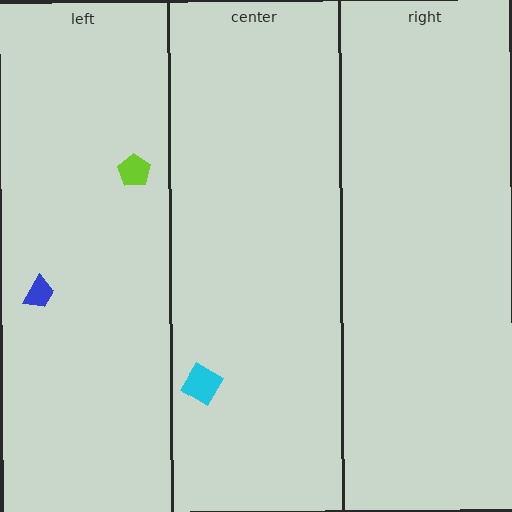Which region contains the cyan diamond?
The center region.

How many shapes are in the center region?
1.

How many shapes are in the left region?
2.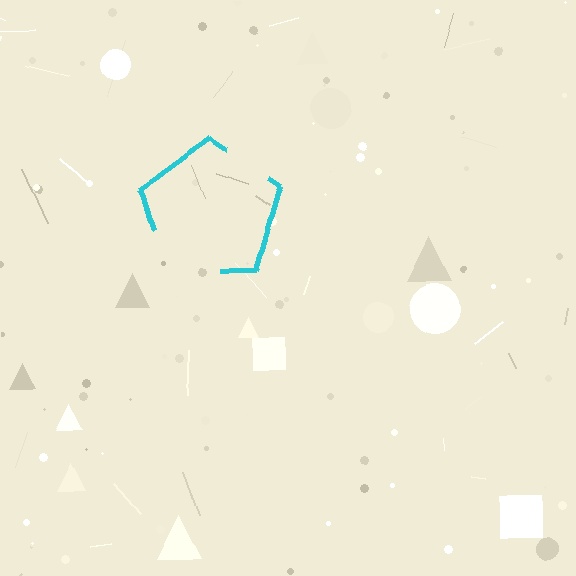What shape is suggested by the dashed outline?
The dashed outline suggests a pentagon.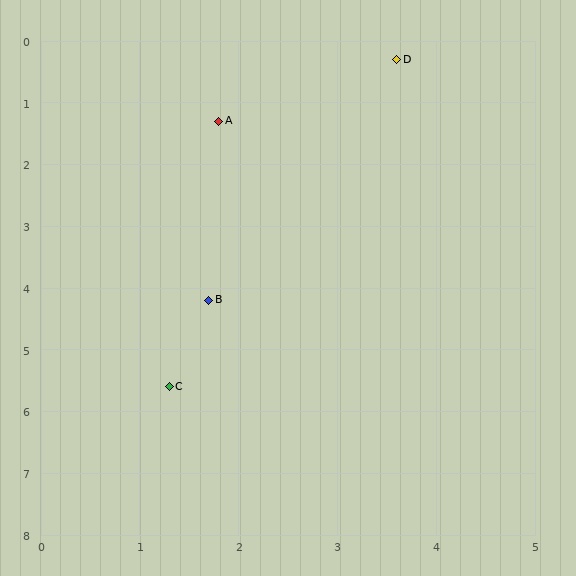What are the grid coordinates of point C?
Point C is at approximately (1.3, 5.6).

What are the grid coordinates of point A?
Point A is at approximately (1.8, 1.3).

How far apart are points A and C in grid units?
Points A and C are about 4.3 grid units apart.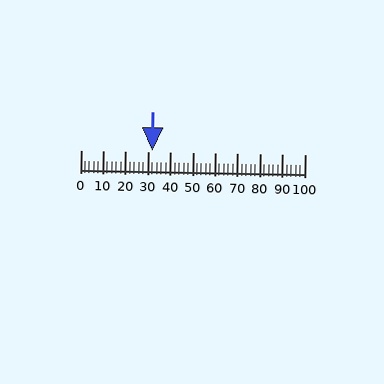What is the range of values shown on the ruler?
The ruler shows values from 0 to 100.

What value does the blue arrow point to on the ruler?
The blue arrow points to approximately 32.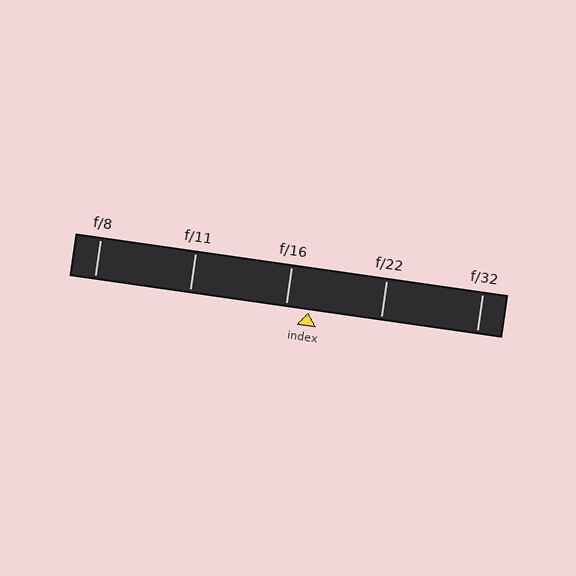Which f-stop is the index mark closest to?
The index mark is closest to f/16.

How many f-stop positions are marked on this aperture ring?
There are 5 f-stop positions marked.